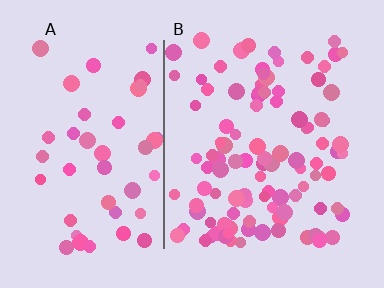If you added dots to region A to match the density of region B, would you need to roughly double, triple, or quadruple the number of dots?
Approximately double.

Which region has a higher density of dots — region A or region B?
B (the right).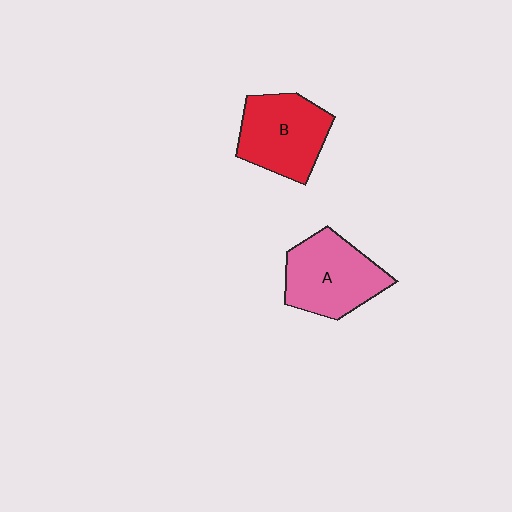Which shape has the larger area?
Shape A (pink).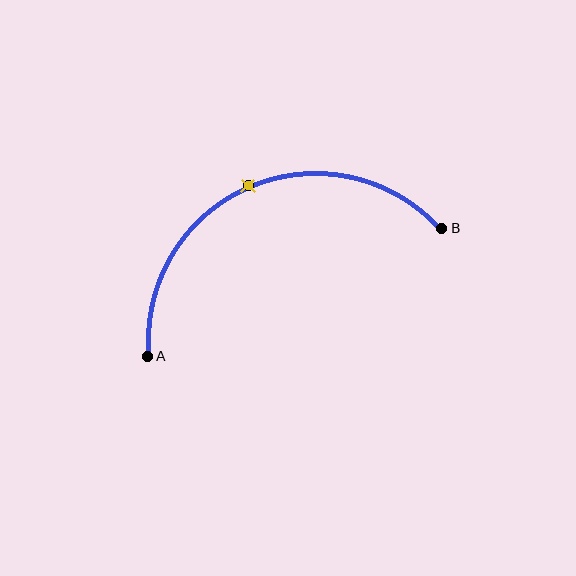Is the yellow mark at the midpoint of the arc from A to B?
Yes. The yellow mark lies on the arc at equal arc-length from both A and B — it is the arc midpoint.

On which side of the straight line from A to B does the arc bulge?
The arc bulges above the straight line connecting A and B.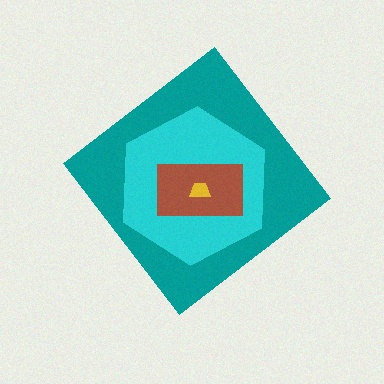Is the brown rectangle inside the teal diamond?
Yes.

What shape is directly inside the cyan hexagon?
The brown rectangle.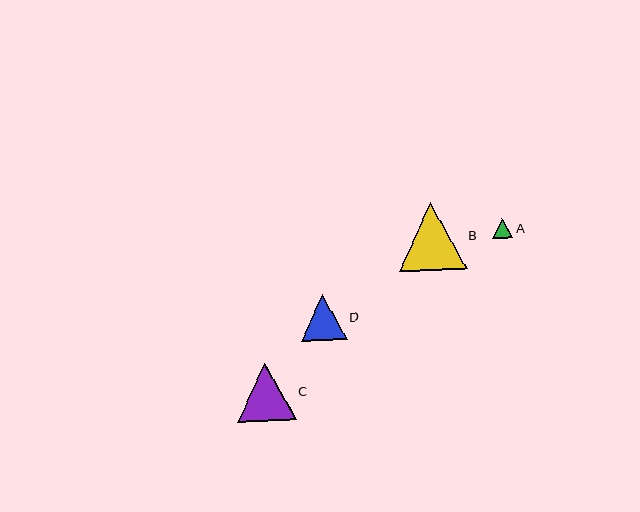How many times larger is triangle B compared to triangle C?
Triangle B is approximately 1.2 times the size of triangle C.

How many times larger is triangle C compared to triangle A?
Triangle C is approximately 2.9 times the size of triangle A.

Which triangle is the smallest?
Triangle A is the smallest with a size of approximately 20 pixels.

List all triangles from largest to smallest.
From largest to smallest: B, C, D, A.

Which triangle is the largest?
Triangle B is the largest with a size of approximately 68 pixels.